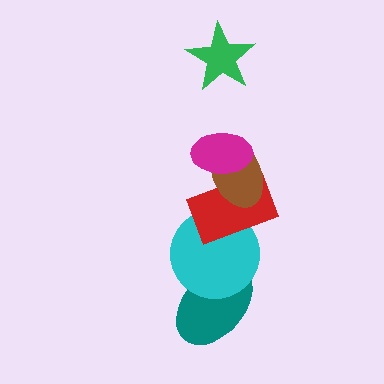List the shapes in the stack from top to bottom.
From top to bottom: the green star, the magenta ellipse, the brown ellipse, the red rectangle, the cyan circle, the teal ellipse.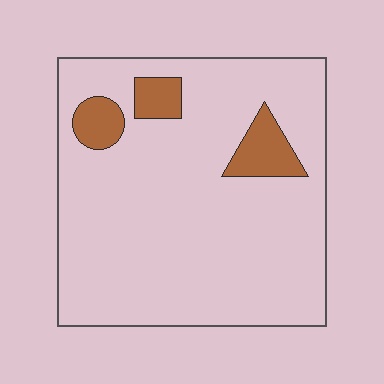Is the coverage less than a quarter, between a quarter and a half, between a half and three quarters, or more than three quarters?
Less than a quarter.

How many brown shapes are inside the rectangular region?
3.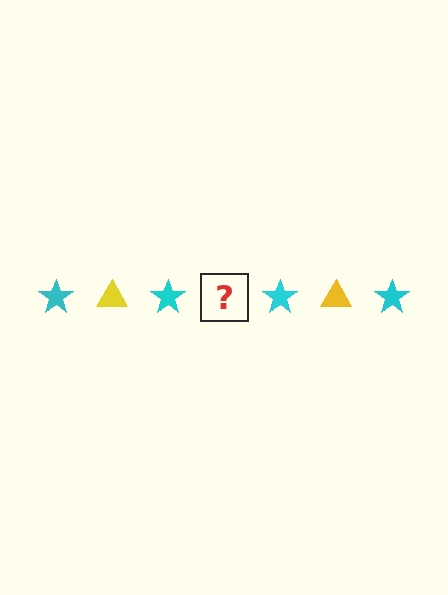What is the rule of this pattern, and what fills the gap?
The rule is that the pattern alternates between cyan star and yellow triangle. The gap should be filled with a yellow triangle.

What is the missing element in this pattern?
The missing element is a yellow triangle.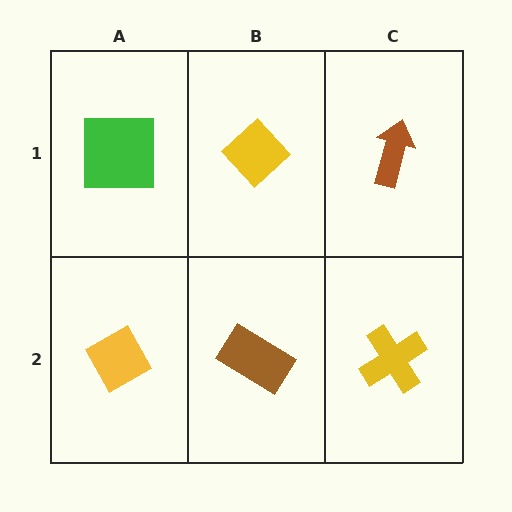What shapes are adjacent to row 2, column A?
A green square (row 1, column A), a brown rectangle (row 2, column B).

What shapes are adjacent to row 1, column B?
A brown rectangle (row 2, column B), a green square (row 1, column A), a brown arrow (row 1, column C).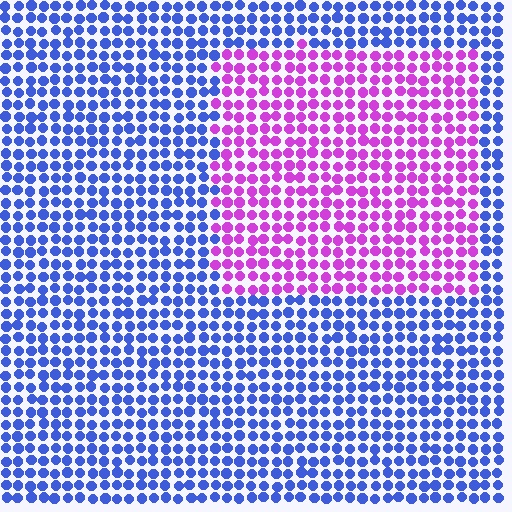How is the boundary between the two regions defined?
The boundary is defined purely by a slight shift in hue (about 69 degrees). Spacing, size, and orientation are identical on both sides.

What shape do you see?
I see a rectangle.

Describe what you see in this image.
The image is filled with small blue elements in a uniform arrangement. A rectangle-shaped region is visible where the elements are tinted to a slightly different hue, forming a subtle color boundary.